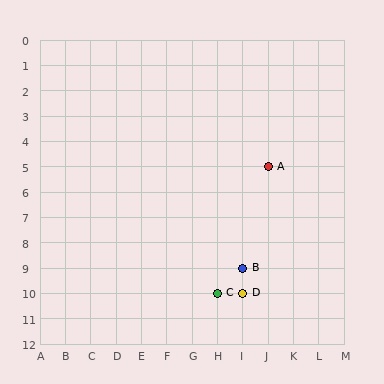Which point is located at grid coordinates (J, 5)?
Point A is at (J, 5).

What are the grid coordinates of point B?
Point B is at grid coordinates (I, 9).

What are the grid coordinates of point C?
Point C is at grid coordinates (H, 10).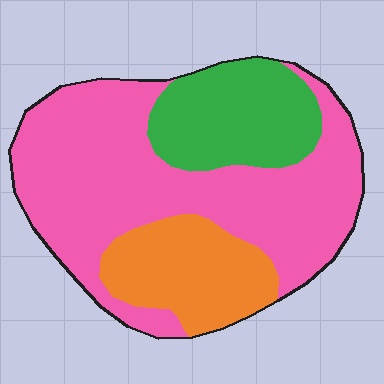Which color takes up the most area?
Pink, at roughly 60%.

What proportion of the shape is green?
Green covers 21% of the shape.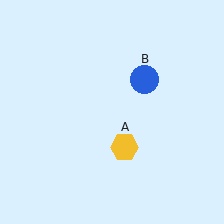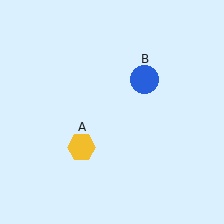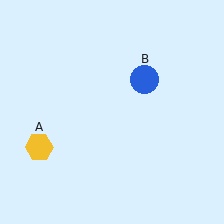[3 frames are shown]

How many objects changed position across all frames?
1 object changed position: yellow hexagon (object A).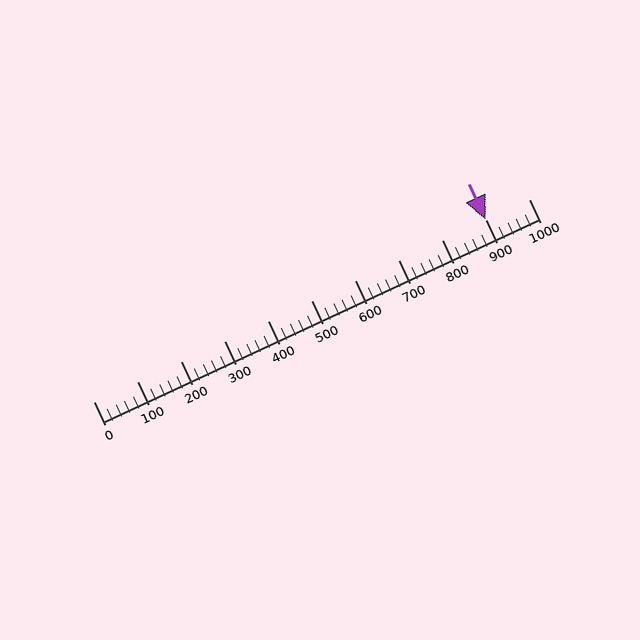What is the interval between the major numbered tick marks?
The major tick marks are spaced 100 units apart.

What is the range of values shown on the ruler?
The ruler shows values from 0 to 1000.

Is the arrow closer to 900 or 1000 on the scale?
The arrow is closer to 900.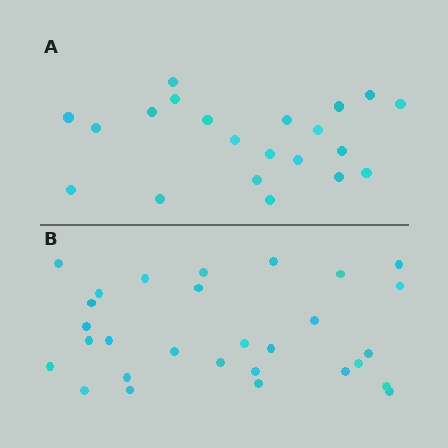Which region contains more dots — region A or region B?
Region B (the bottom region) has more dots.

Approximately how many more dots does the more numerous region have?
Region B has roughly 8 or so more dots than region A.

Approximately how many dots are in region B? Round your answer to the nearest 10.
About 30 dots. (The exact count is 29, which rounds to 30.)